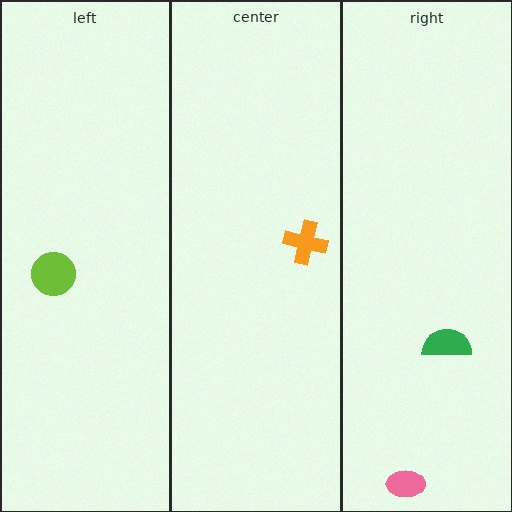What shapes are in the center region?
The orange cross.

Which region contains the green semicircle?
The right region.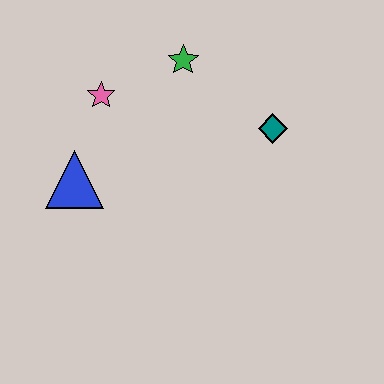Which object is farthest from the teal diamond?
The blue triangle is farthest from the teal diamond.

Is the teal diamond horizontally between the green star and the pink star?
No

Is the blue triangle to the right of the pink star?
No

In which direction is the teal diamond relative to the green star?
The teal diamond is to the right of the green star.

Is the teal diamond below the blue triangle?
No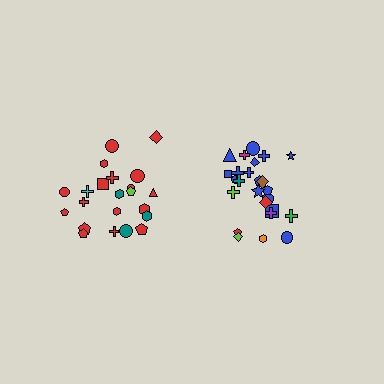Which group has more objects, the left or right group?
The right group.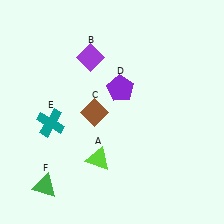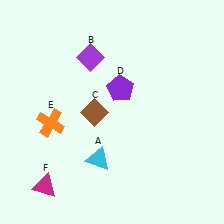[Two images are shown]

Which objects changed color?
A changed from lime to cyan. E changed from teal to orange. F changed from green to magenta.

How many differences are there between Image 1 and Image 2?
There are 3 differences between the two images.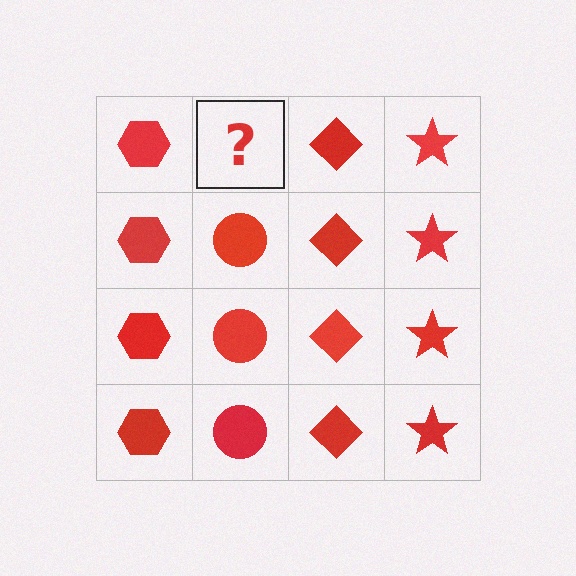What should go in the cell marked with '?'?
The missing cell should contain a red circle.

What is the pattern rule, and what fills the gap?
The rule is that each column has a consistent shape. The gap should be filled with a red circle.